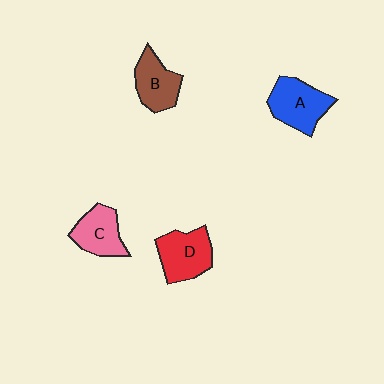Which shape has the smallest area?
Shape B (brown).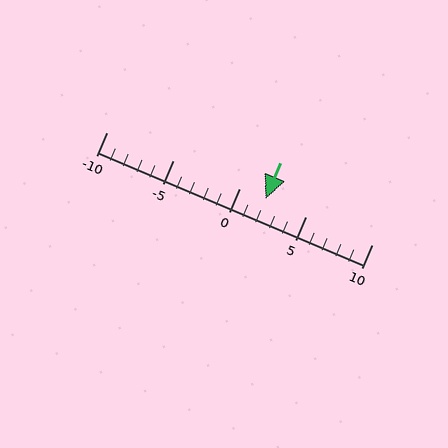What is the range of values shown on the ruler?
The ruler shows values from -10 to 10.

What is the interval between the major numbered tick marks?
The major tick marks are spaced 5 units apart.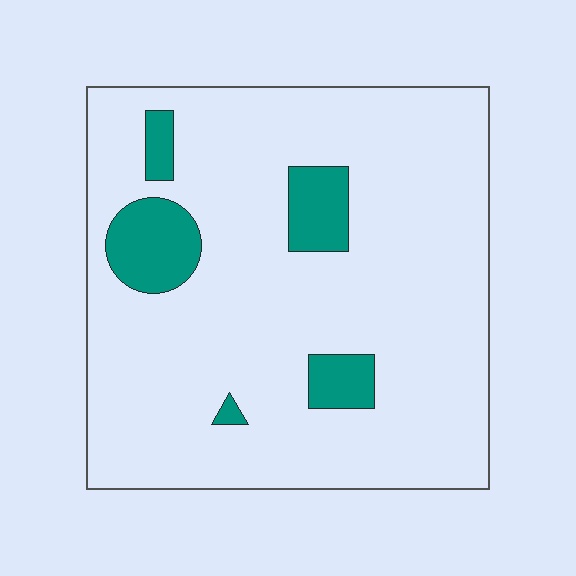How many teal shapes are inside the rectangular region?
5.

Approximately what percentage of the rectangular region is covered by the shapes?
Approximately 10%.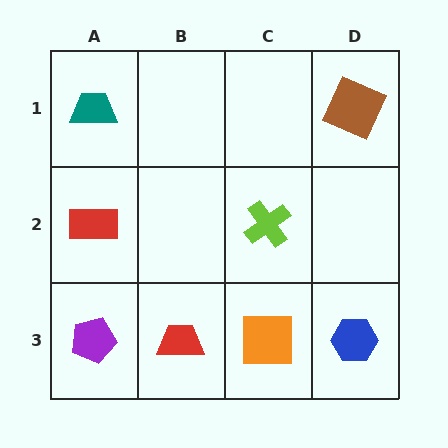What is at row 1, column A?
A teal trapezoid.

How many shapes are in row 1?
2 shapes.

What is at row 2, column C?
A lime cross.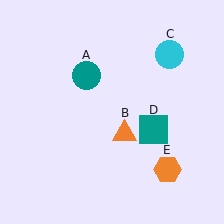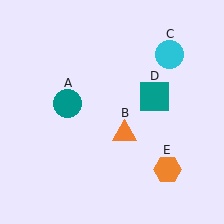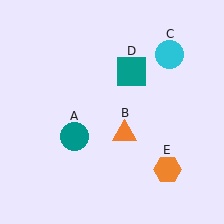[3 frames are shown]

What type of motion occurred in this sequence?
The teal circle (object A), teal square (object D) rotated counterclockwise around the center of the scene.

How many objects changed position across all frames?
2 objects changed position: teal circle (object A), teal square (object D).